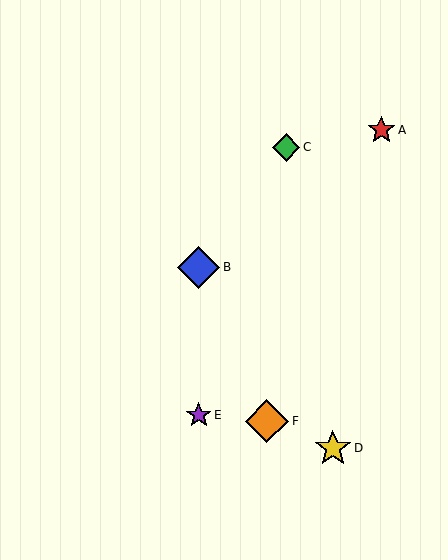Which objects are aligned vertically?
Objects B, E are aligned vertically.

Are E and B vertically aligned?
Yes, both are at x≈199.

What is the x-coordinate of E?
Object E is at x≈199.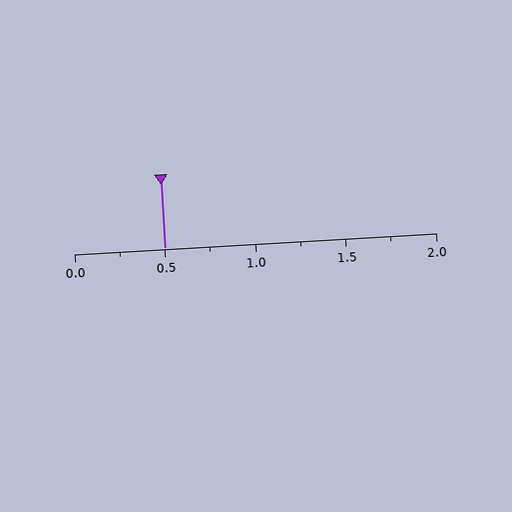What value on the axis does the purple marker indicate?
The marker indicates approximately 0.5.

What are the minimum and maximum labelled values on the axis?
The axis runs from 0.0 to 2.0.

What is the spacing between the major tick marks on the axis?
The major ticks are spaced 0.5 apart.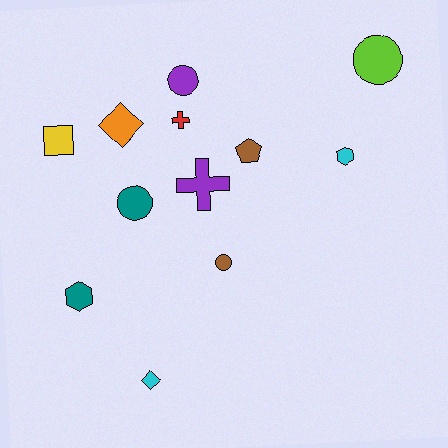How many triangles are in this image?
There are no triangles.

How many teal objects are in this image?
There are 2 teal objects.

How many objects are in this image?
There are 12 objects.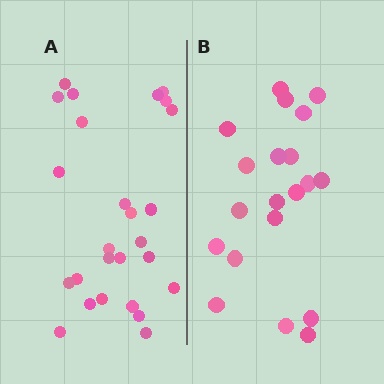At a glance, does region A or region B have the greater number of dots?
Region A (the left region) has more dots.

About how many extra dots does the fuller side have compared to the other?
Region A has about 6 more dots than region B.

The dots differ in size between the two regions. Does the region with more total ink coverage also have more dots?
No. Region B has more total ink coverage because its dots are larger, but region A actually contains more individual dots. Total area can be misleading — the number of items is what matters here.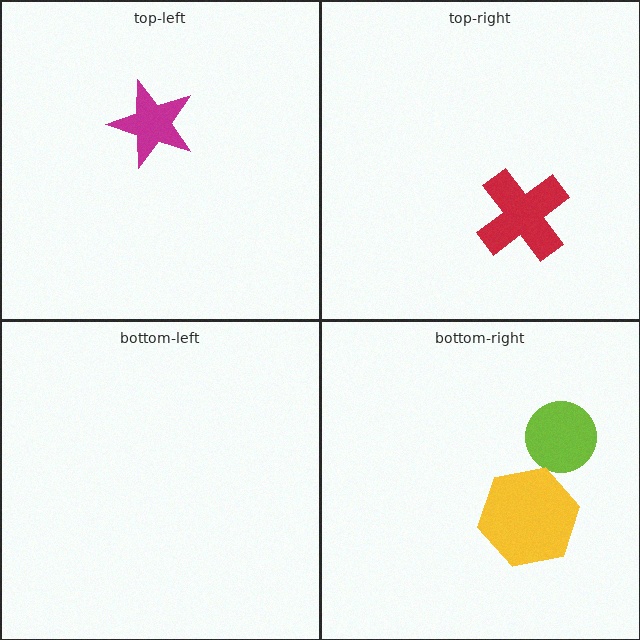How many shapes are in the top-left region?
1.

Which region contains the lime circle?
The bottom-right region.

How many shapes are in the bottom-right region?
2.